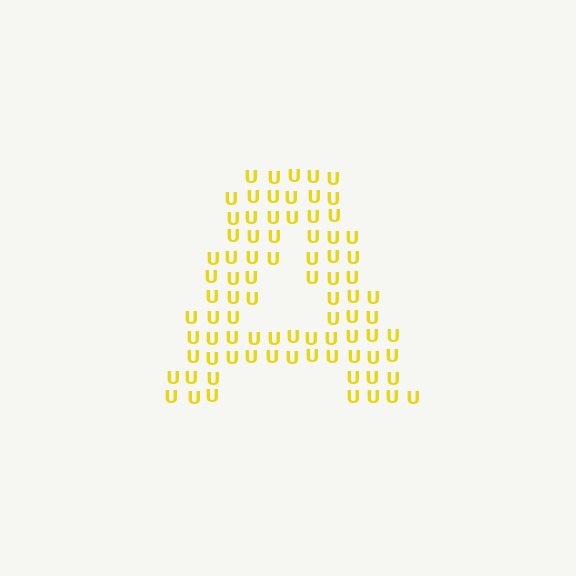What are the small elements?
The small elements are letter U's.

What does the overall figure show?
The overall figure shows the letter A.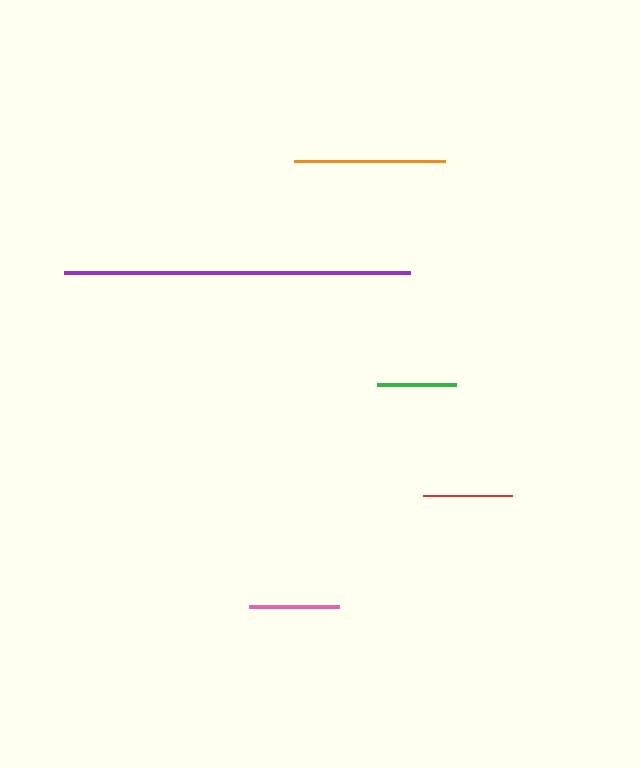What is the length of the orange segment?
The orange segment is approximately 151 pixels long.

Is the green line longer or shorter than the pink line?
The pink line is longer than the green line.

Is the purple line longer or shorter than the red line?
The purple line is longer than the red line.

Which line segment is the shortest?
The green line is the shortest at approximately 79 pixels.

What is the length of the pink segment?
The pink segment is approximately 91 pixels long.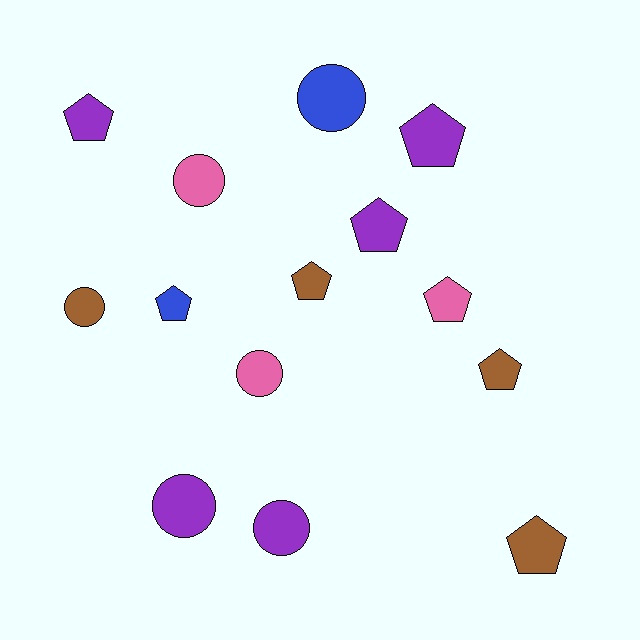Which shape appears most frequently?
Pentagon, with 8 objects.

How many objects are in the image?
There are 14 objects.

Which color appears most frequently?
Purple, with 5 objects.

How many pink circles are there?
There are 2 pink circles.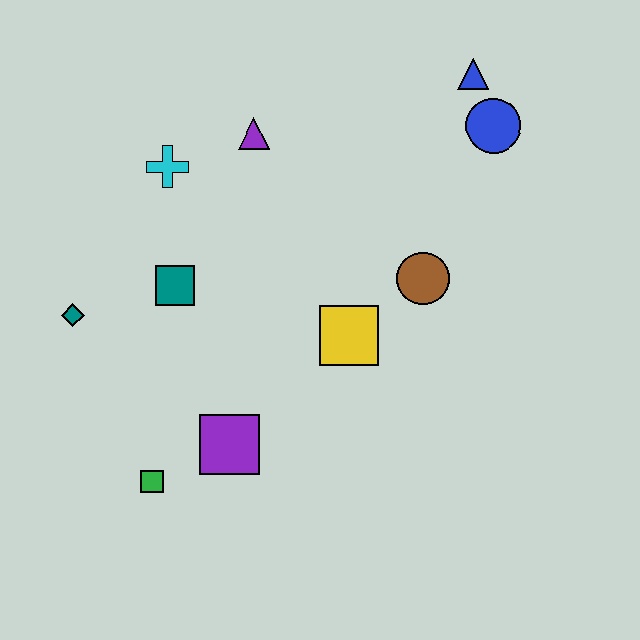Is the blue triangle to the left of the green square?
No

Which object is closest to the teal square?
The teal diamond is closest to the teal square.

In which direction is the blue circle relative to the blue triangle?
The blue circle is below the blue triangle.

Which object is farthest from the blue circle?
The green square is farthest from the blue circle.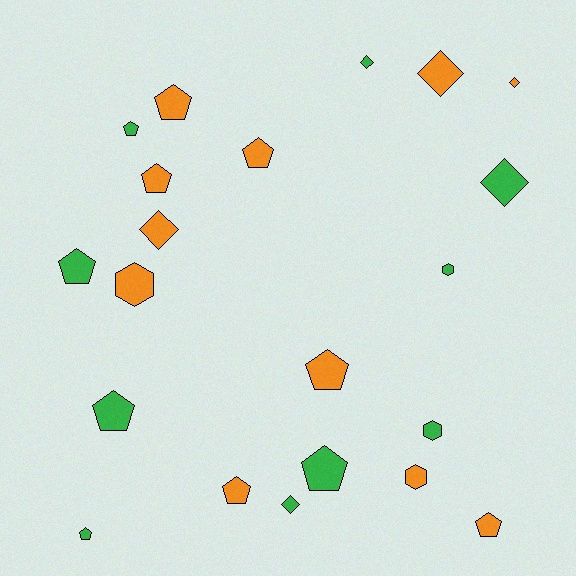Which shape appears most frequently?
Pentagon, with 11 objects.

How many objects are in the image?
There are 21 objects.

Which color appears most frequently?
Orange, with 11 objects.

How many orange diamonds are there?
There are 3 orange diamonds.